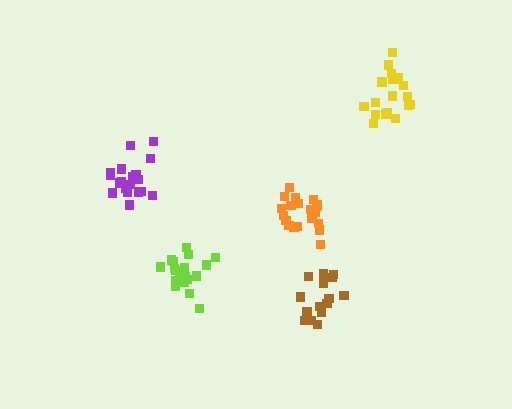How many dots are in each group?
Group 1: 20 dots, Group 2: 15 dots, Group 3: 20 dots, Group 4: 20 dots, Group 5: 20 dots (95 total).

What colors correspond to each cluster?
The clusters are colored: lime, brown, purple, orange, yellow.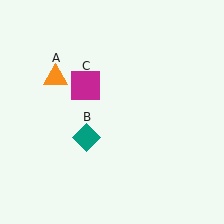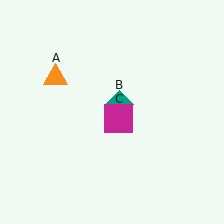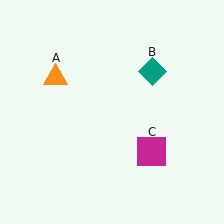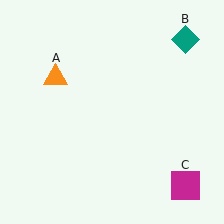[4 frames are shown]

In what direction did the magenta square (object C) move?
The magenta square (object C) moved down and to the right.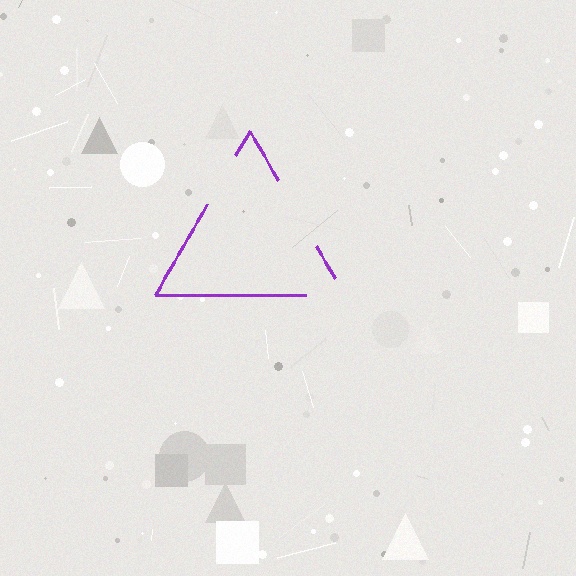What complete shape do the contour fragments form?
The contour fragments form a triangle.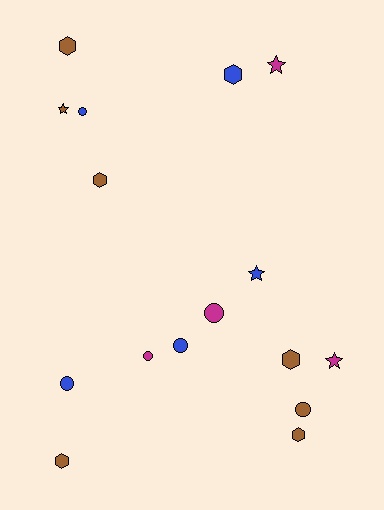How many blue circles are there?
There are 3 blue circles.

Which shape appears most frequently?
Circle, with 6 objects.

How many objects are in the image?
There are 16 objects.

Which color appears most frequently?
Brown, with 7 objects.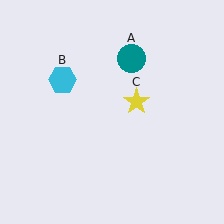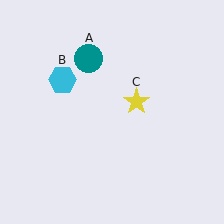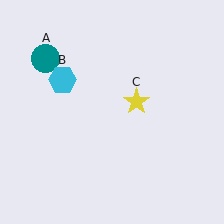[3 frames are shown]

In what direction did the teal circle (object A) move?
The teal circle (object A) moved left.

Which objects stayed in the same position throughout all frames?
Cyan hexagon (object B) and yellow star (object C) remained stationary.